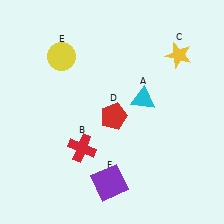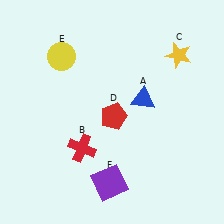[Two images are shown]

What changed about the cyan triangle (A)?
In Image 1, A is cyan. In Image 2, it changed to blue.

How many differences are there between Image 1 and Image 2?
There is 1 difference between the two images.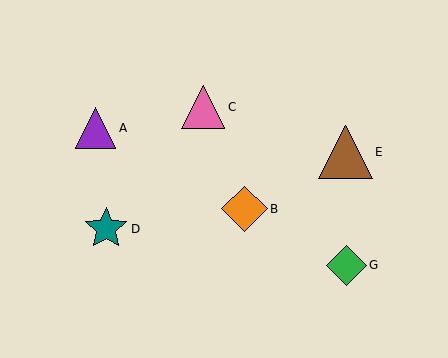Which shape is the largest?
The brown triangle (labeled E) is the largest.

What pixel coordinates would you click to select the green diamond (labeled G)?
Click at (346, 265) to select the green diamond G.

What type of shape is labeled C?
Shape C is a pink triangle.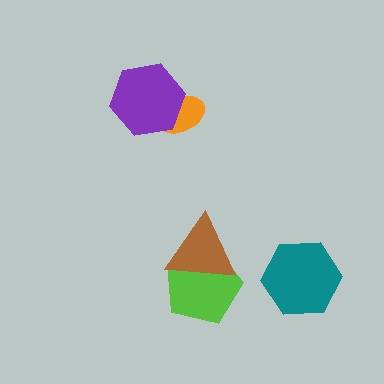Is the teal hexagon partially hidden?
No, no other shape covers it.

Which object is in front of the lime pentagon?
The brown triangle is in front of the lime pentagon.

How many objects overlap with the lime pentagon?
1 object overlaps with the lime pentagon.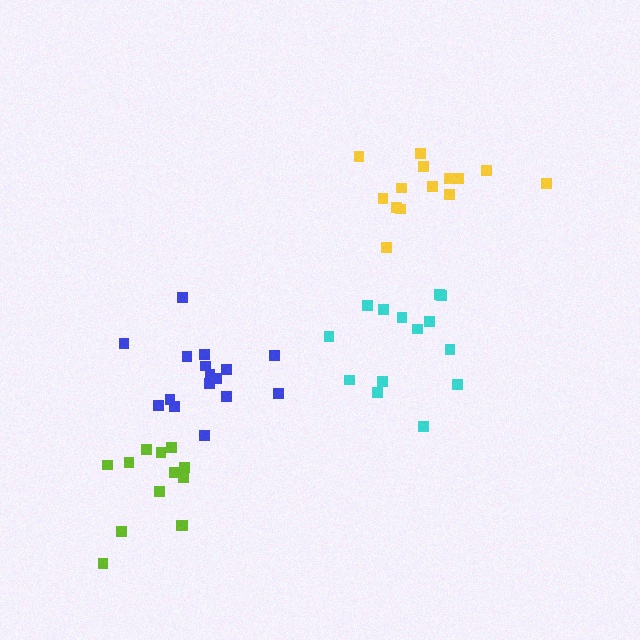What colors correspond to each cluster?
The clusters are colored: cyan, yellow, lime, blue.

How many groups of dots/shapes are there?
There are 4 groups.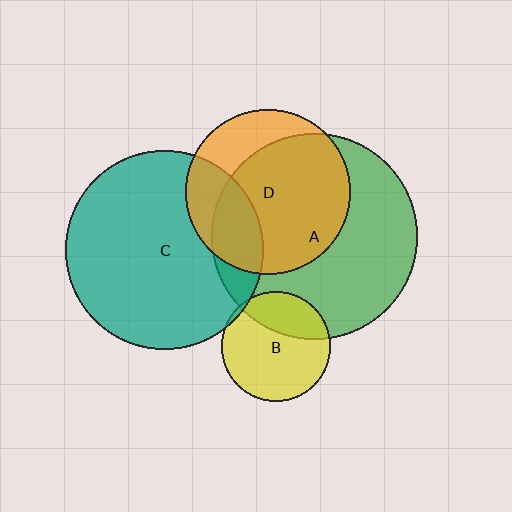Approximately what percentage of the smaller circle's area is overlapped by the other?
Approximately 30%.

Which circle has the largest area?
Circle A (green).